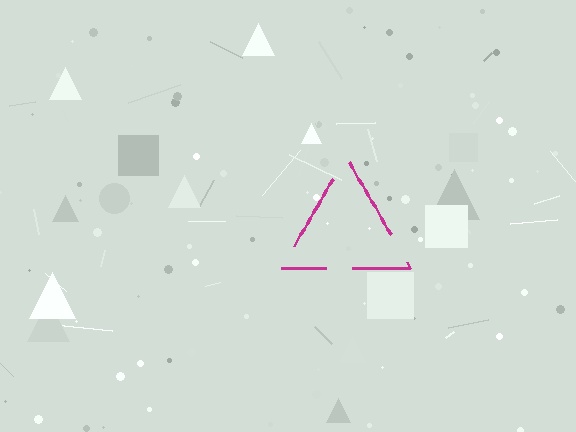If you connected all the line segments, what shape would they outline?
They would outline a triangle.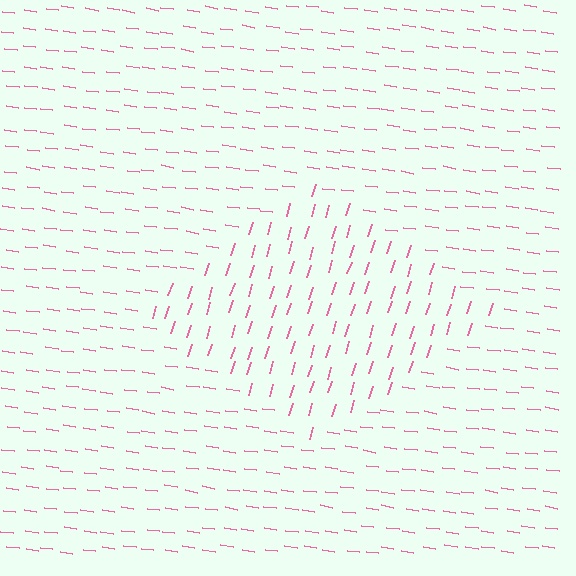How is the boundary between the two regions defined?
The boundary is defined purely by a change in line orientation (approximately 80 degrees difference). All lines are the same color and thickness.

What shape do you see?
I see a diamond.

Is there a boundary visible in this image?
Yes, there is a texture boundary formed by a change in line orientation.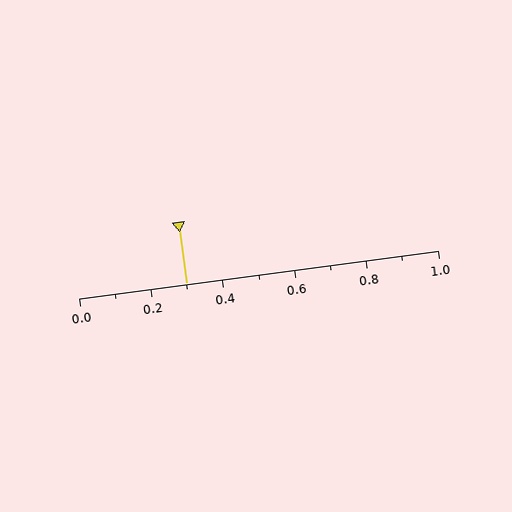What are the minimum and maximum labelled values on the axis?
The axis runs from 0.0 to 1.0.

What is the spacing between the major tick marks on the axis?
The major ticks are spaced 0.2 apart.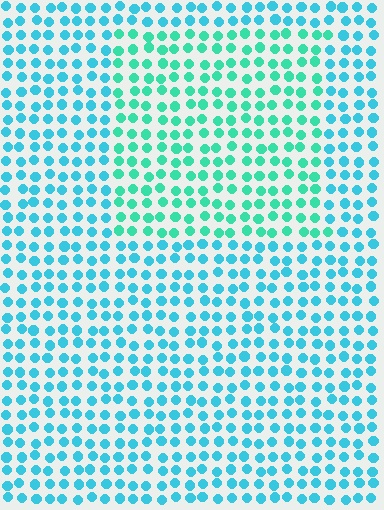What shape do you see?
I see a rectangle.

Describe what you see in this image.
The image is filled with small cyan elements in a uniform arrangement. A rectangle-shaped region is visible where the elements are tinted to a slightly different hue, forming a subtle color boundary.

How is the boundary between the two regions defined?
The boundary is defined purely by a slight shift in hue (about 29 degrees). Spacing, size, and orientation are identical on both sides.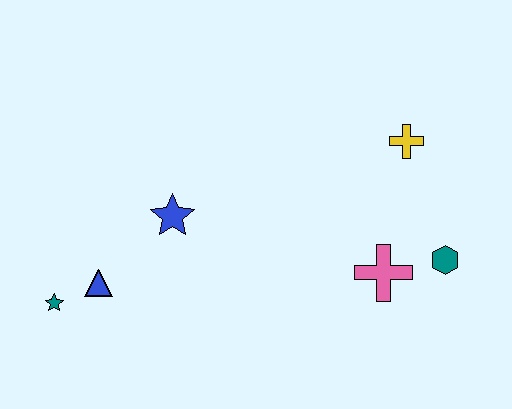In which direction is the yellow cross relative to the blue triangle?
The yellow cross is to the right of the blue triangle.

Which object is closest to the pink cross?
The teal hexagon is closest to the pink cross.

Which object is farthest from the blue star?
The teal hexagon is farthest from the blue star.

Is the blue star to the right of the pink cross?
No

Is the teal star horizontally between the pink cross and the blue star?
No